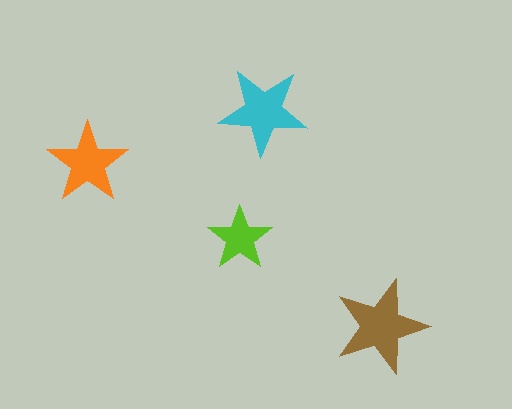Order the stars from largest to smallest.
the brown one, the cyan one, the orange one, the lime one.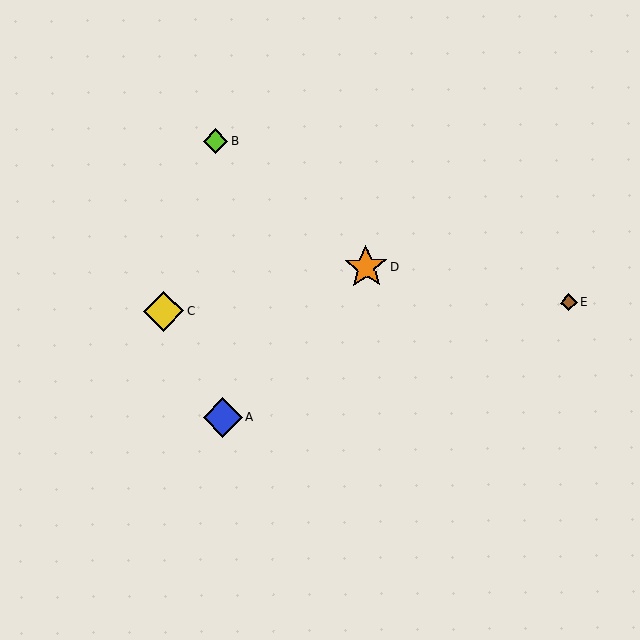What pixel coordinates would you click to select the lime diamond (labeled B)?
Click at (216, 141) to select the lime diamond B.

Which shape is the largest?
The orange star (labeled D) is the largest.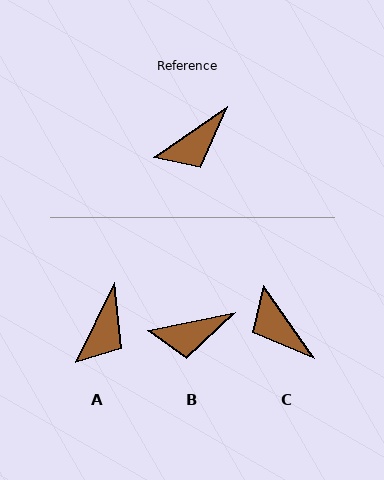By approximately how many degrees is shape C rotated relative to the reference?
Approximately 90 degrees clockwise.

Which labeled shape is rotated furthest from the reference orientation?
C, about 90 degrees away.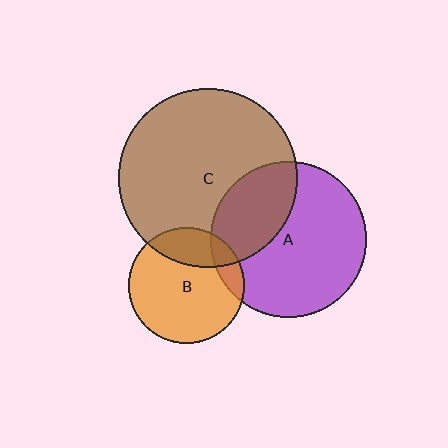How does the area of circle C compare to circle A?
Approximately 1.3 times.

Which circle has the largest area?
Circle C (brown).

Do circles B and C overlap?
Yes.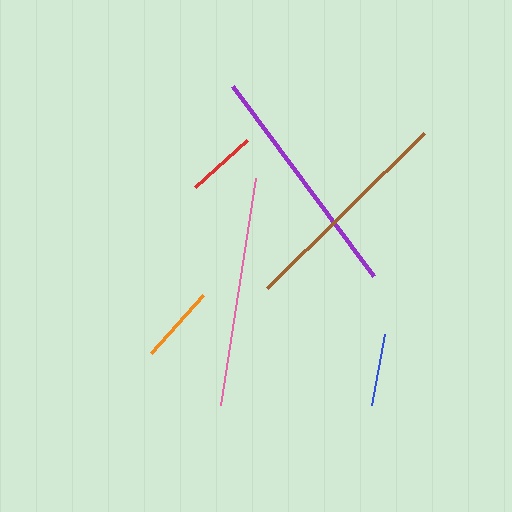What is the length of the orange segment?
The orange segment is approximately 78 pixels long.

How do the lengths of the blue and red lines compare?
The blue and red lines are approximately the same length.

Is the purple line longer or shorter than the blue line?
The purple line is longer than the blue line.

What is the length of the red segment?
The red segment is approximately 70 pixels long.